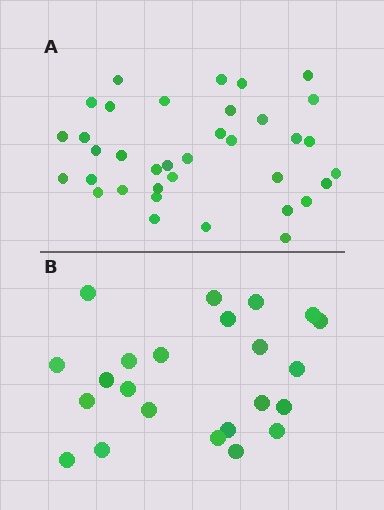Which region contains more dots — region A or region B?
Region A (the top region) has more dots.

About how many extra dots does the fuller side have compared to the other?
Region A has approximately 15 more dots than region B.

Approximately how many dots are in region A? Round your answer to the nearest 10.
About 40 dots. (The exact count is 36, which rounds to 40.)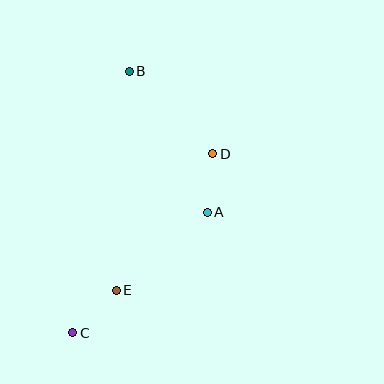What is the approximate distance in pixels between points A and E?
The distance between A and E is approximately 120 pixels.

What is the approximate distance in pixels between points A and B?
The distance between A and B is approximately 161 pixels.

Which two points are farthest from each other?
Points B and C are farthest from each other.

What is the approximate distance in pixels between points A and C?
The distance between A and C is approximately 181 pixels.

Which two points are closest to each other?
Points A and D are closest to each other.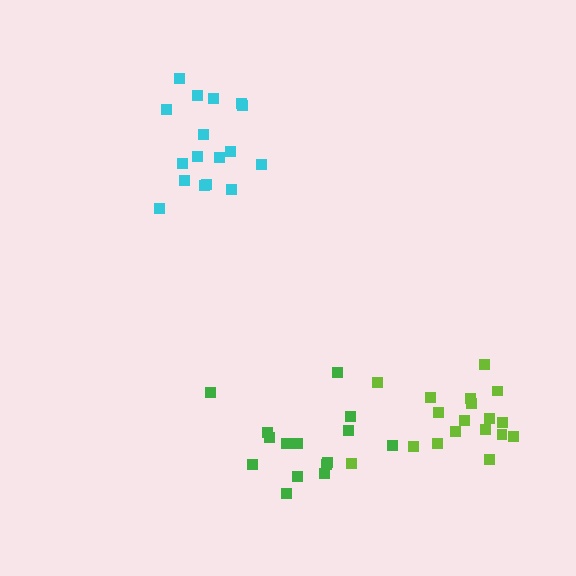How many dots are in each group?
Group 1: 15 dots, Group 2: 17 dots, Group 3: 18 dots (50 total).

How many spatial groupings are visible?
There are 3 spatial groupings.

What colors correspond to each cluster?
The clusters are colored: green, cyan, lime.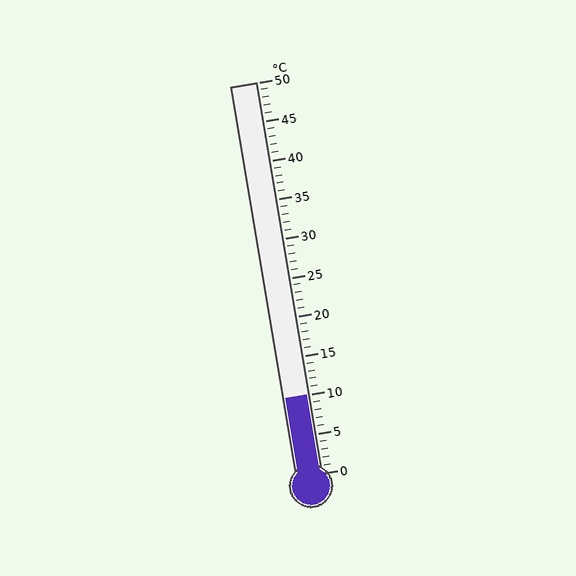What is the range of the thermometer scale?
The thermometer scale ranges from 0°C to 50°C.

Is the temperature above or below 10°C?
The temperature is at 10°C.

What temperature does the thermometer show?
The thermometer shows approximately 10°C.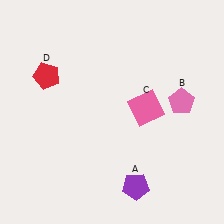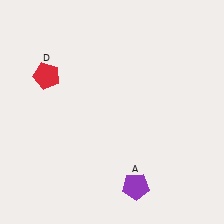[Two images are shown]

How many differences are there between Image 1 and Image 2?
There are 2 differences between the two images.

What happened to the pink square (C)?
The pink square (C) was removed in Image 2. It was in the top-right area of Image 1.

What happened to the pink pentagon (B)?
The pink pentagon (B) was removed in Image 2. It was in the top-right area of Image 1.